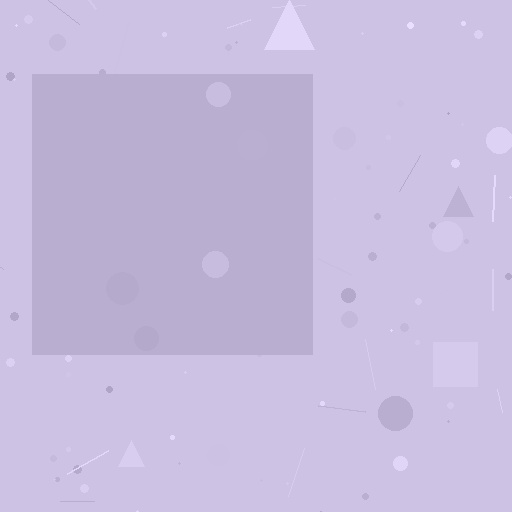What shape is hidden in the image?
A square is hidden in the image.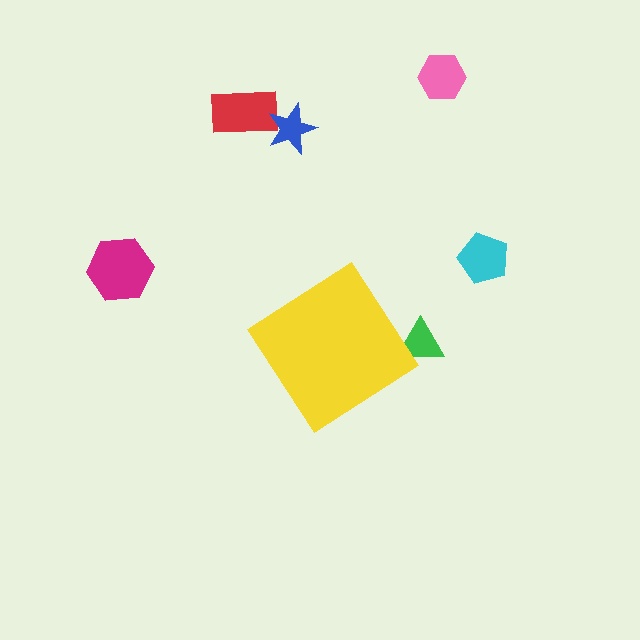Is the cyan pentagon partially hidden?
No, the cyan pentagon is fully visible.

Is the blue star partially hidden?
No, the blue star is fully visible.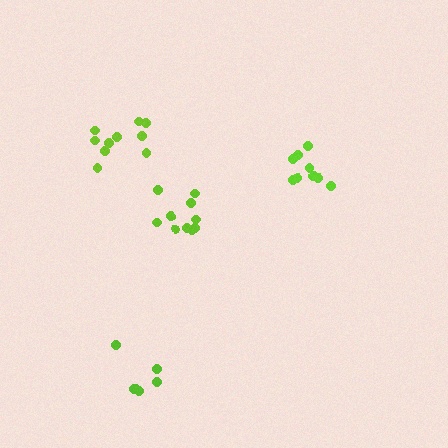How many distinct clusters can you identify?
There are 4 distinct clusters.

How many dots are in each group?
Group 1: 10 dots, Group 2: 10 dots, Group 3: 10 dots, Group 4: 6 dots (36 total).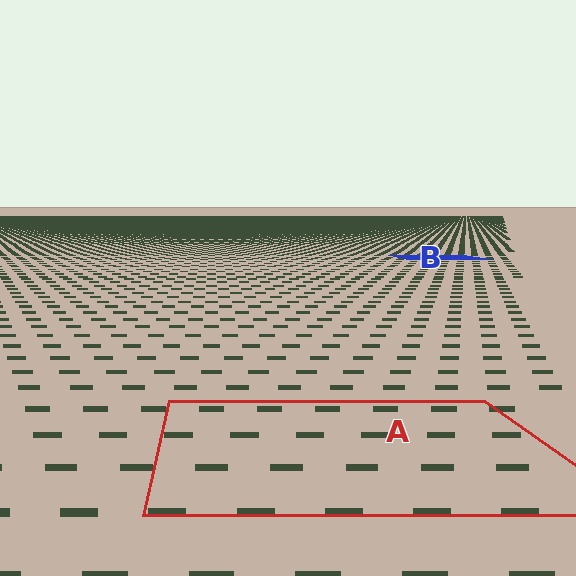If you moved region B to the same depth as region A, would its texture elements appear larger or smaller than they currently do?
They would appear larger. At a closer depth, the same texture elements are projected at a bigger on-screen size.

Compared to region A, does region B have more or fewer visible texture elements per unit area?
Region B has more texture elements per unit area — they are packed more densely because it is farther away.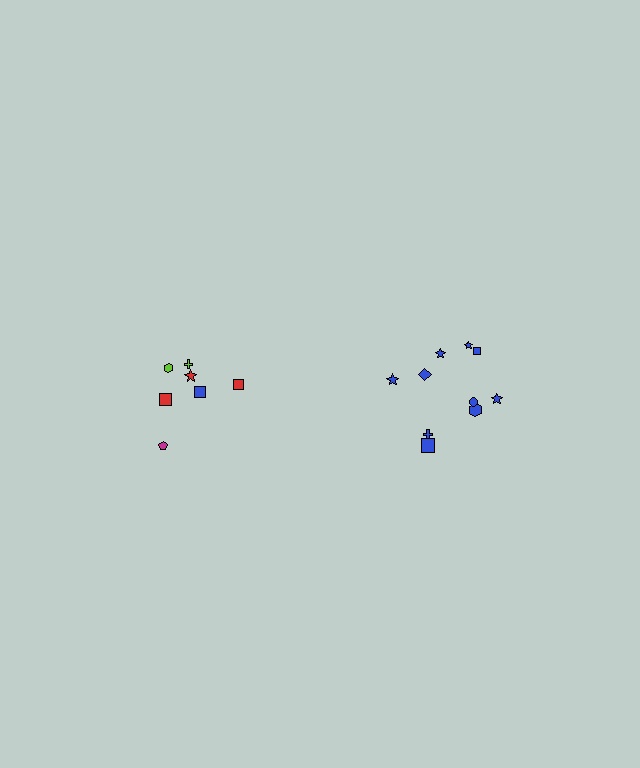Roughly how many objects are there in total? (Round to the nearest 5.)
Roughly 15 objects in total.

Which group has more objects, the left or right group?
The right group.